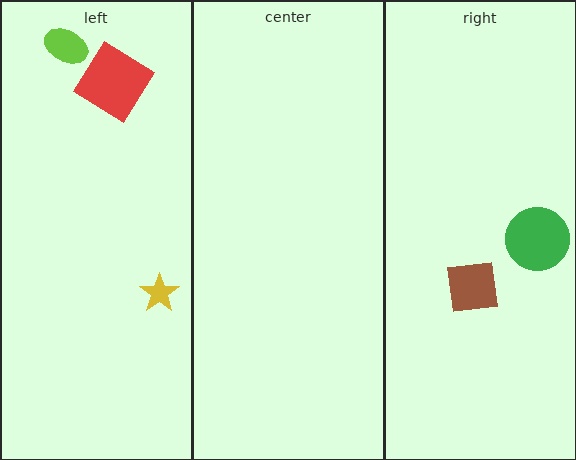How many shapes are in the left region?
3.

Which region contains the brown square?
The right region.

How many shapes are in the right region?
2.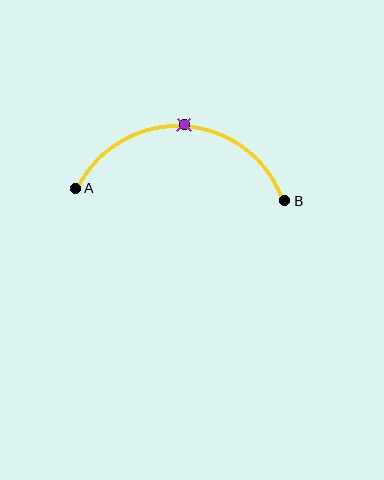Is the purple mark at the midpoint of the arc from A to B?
Yes. The purple mark lies on the arc at equal arc-length from both A and B — it is the arc midpoint.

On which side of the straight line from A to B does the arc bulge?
The arc bulges above the straight line connecting A and B.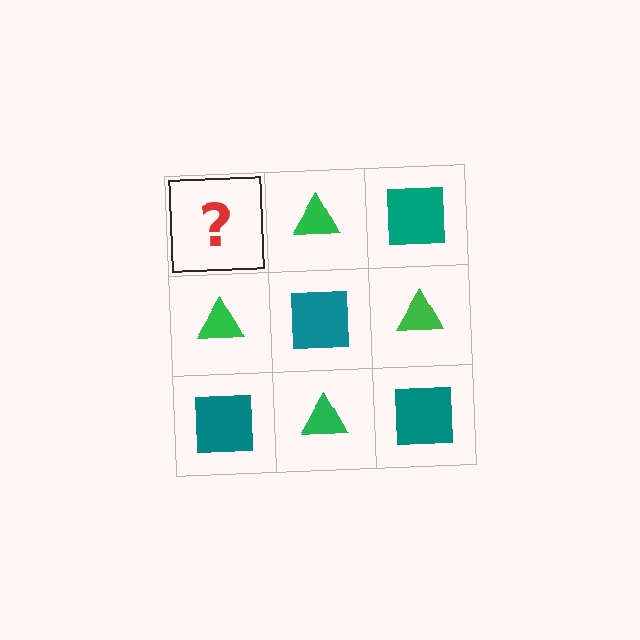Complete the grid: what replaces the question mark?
The question mark should be replaced with a teal square.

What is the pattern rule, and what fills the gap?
The rule is that it alternates teal square and green triangle in a checkerboard pattern. The gap should be filled with a teal square.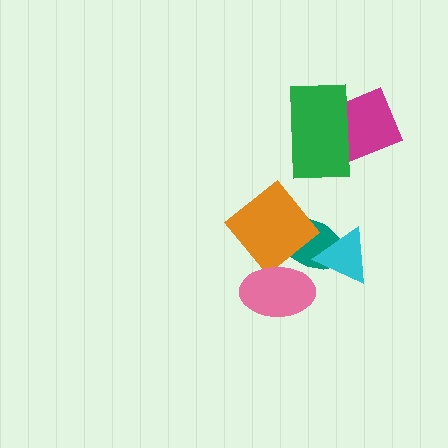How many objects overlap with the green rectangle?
1 object overlaps with the green rectangle.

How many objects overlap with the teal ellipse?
3 objects overlap with the teal ellipse.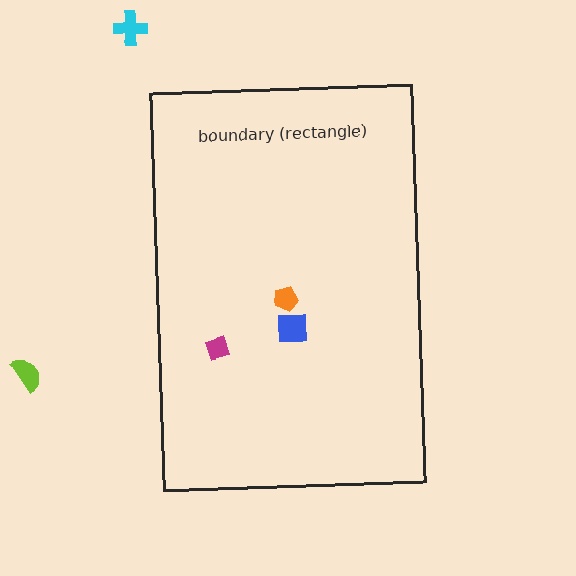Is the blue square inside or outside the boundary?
Inside.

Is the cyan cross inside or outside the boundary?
Outside.